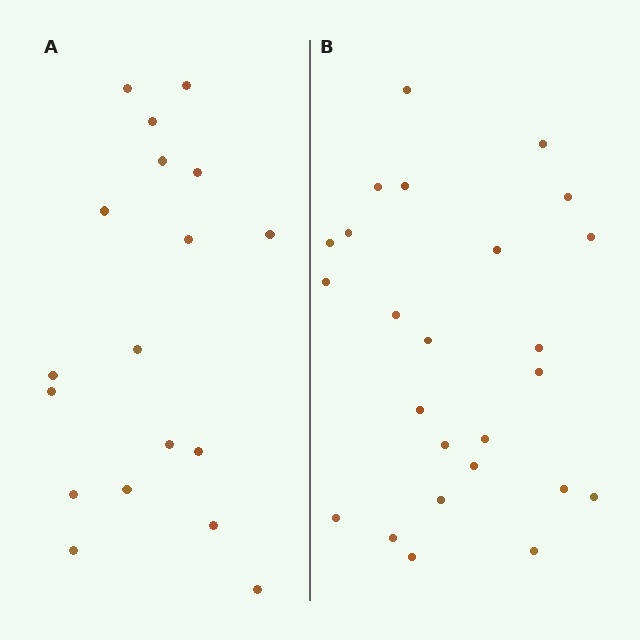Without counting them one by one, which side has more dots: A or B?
Region B (the right region) has more dots.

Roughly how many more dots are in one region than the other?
Region B has roughly 8 or so more dots than region A.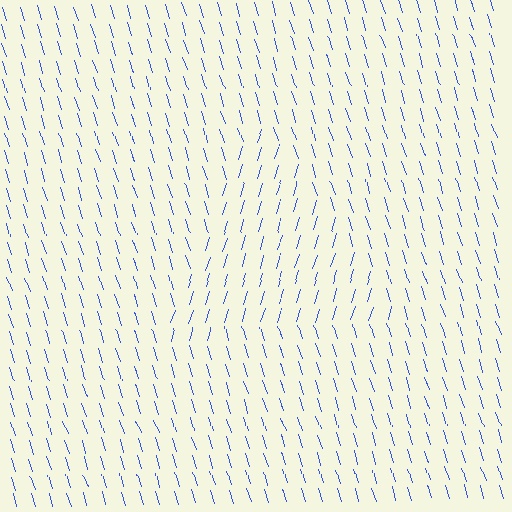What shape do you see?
I see a triangle.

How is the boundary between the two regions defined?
The boundary is defined purely by a change in line orientation (approximately 34 degrees difference). All lines are the same color and thickness.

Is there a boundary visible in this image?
Yes, there is a texture boundary formed by a change in line orientation.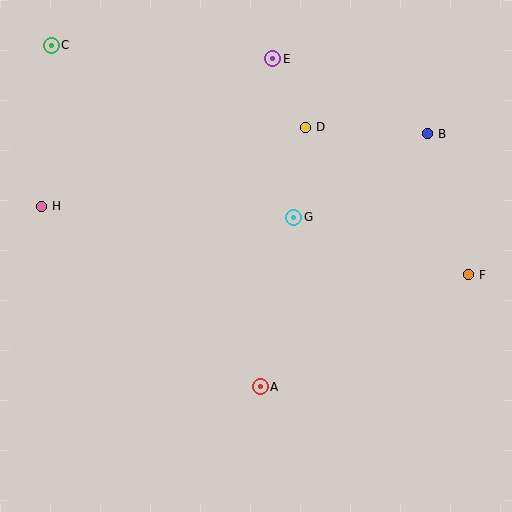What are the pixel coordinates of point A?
Point A is at (260, 387).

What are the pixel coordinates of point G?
Point G is at (294, 217).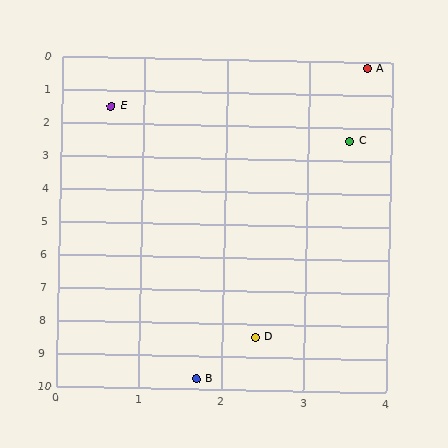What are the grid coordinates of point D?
Point D is at approximately (2.4, 8.4).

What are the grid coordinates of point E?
Point E is at approximately (0.6, 1.5).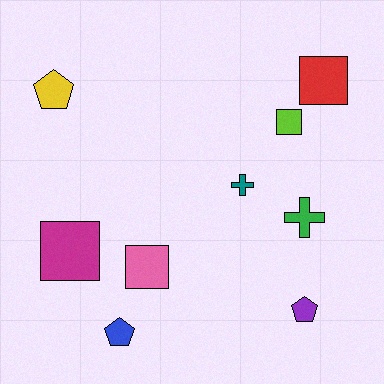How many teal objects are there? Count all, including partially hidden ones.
There is 1 teal object.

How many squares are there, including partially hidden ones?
There are 4 squares.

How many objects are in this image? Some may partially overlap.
There are 9 objects.